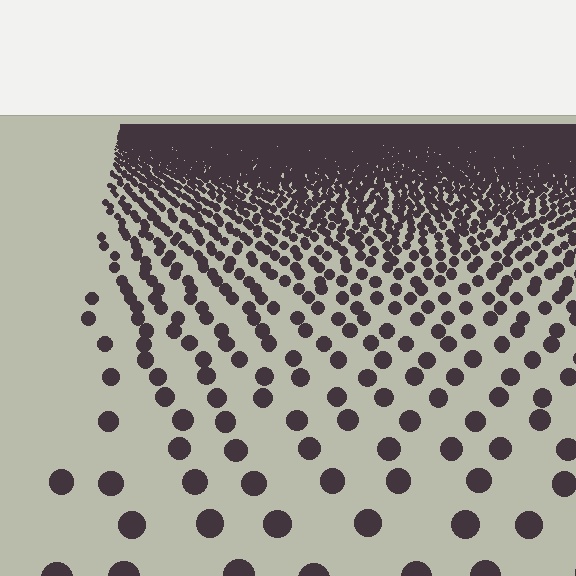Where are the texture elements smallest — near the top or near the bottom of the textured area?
Near the top.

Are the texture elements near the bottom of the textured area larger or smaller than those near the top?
Larger. Near the bottom, elements are closer to the viewer and appear at a bigger on-screen size.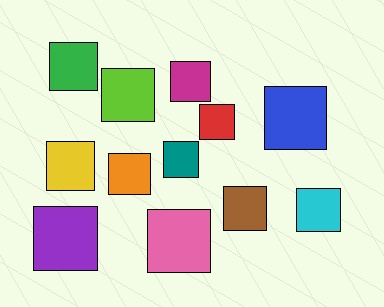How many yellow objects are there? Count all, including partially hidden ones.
There is 1 yellow object.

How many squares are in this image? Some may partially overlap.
There are 12 squares.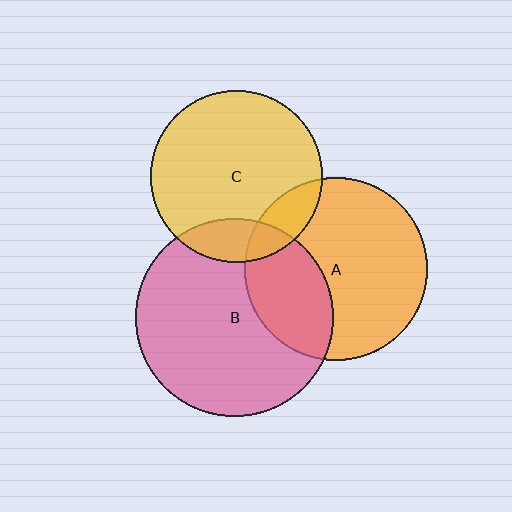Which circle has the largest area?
Circle B (pink).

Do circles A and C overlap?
Yes.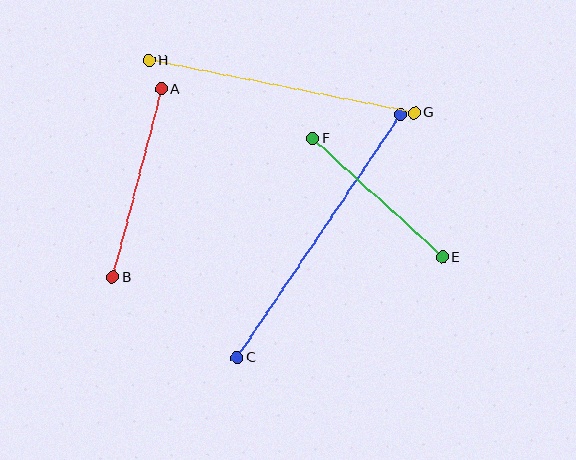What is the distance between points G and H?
The distance is approximately 270 pixels.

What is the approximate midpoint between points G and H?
The midpoint is at approximately (282, 86) pixels.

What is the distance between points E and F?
The distance is approximately 176 pixels.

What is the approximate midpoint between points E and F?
The midpoint is at approximately (378, 198) pixels.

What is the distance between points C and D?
The distance is approximately 293 pixels.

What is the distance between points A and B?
The distance is approximately 194 pixels.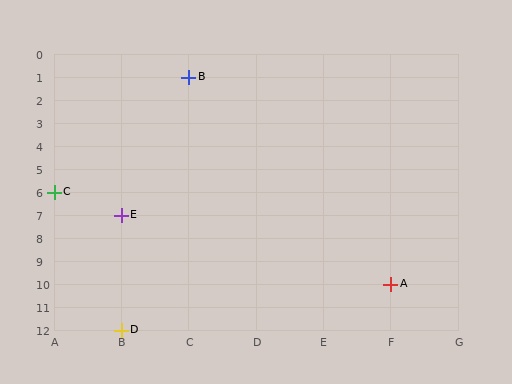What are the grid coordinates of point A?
Point A is at grid coordinates (F, 10).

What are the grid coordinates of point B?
Point B is at grid coordinates (C, 1).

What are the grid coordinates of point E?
Point E is at grid coordinates (B, 7).